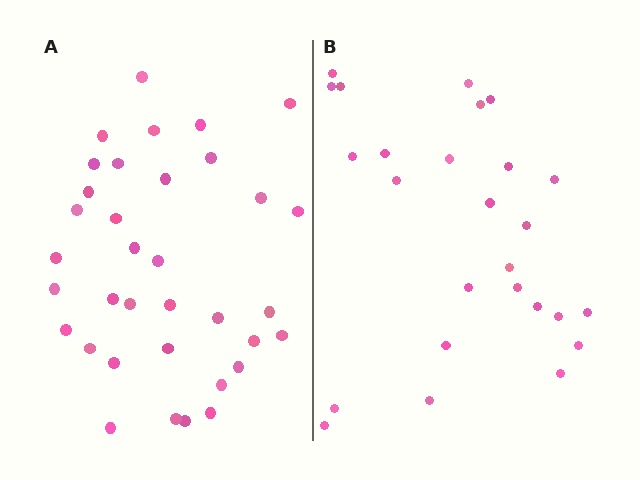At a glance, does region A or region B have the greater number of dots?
Region A (the left region) has more dots.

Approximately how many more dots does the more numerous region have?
Region A has roughly 8 or so more dots than region B.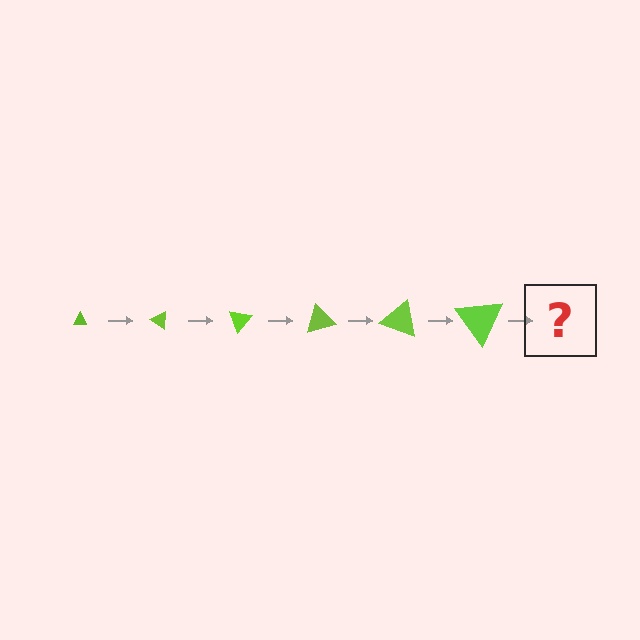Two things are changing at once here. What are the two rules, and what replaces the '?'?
The two rules are that the triangle grows larger each step and it rotates 35 degrees each step. The '?' should be a triangle, larger than the previous one and rotated 210 degrees from the start.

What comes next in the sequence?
The next element should be a triangle, larger than the previous one and rotated 210 degrees from the start.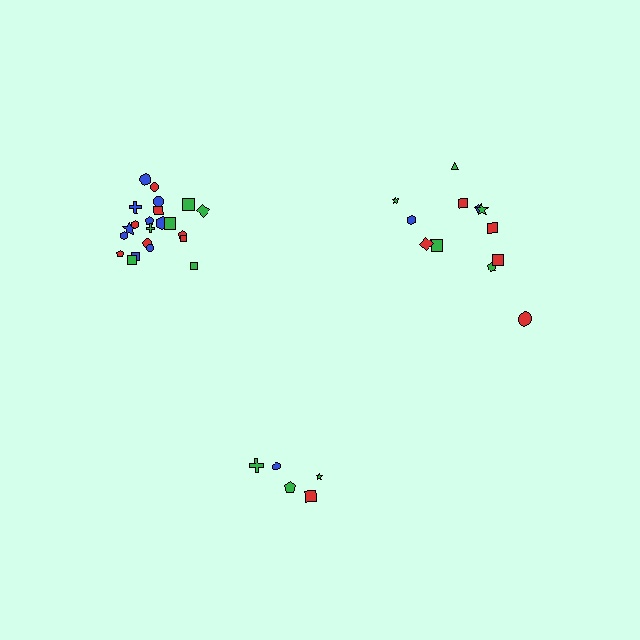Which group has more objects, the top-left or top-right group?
The top-left group.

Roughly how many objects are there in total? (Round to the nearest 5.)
Roughly 40 objects in total.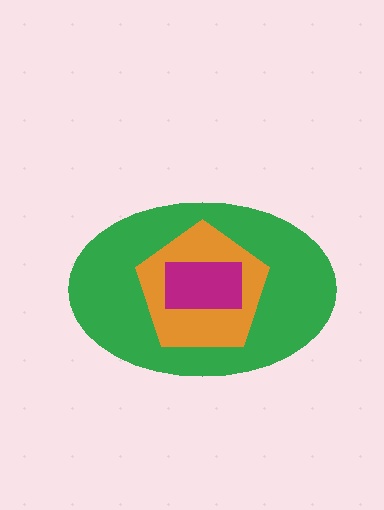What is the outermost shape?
The green ellipse.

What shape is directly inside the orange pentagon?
The magenta rectangle.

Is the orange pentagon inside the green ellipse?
Yes.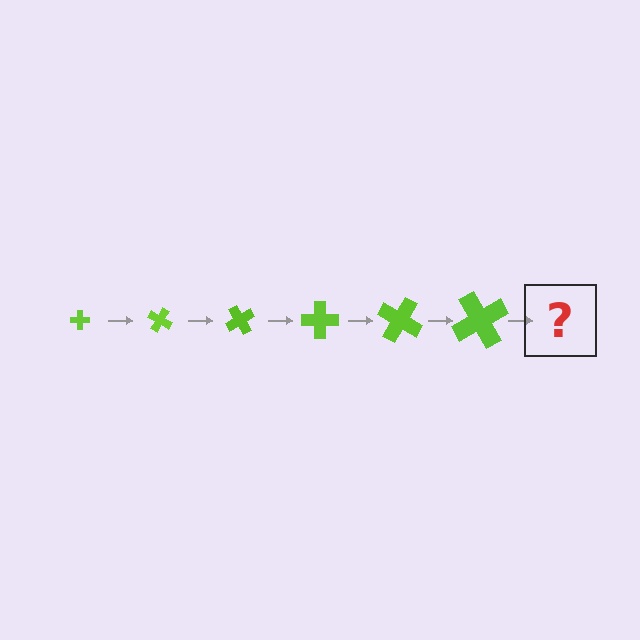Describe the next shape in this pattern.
It should be a cross, larger than the previous one and rotated 180 degrees from the start.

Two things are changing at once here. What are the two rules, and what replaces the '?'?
The two rules are that the cross grows larger each step and it rotates 30 degrees each step. The '?' should be a cross, larger than the previous one and rotated 180 degrees from the start.